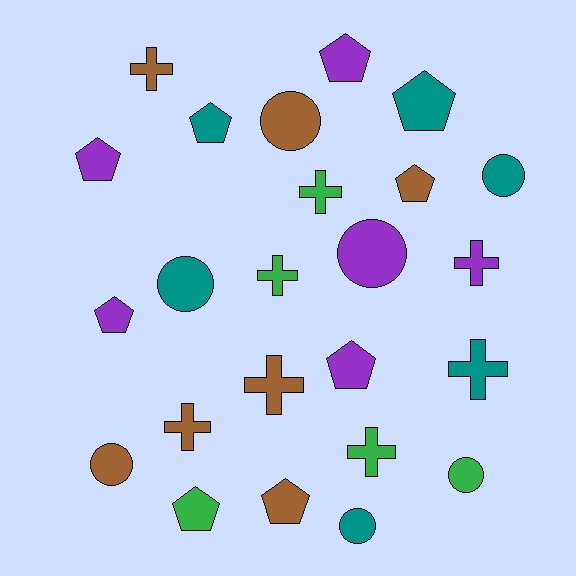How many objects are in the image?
There are 24 objects.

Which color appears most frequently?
Brown, with 7 objects.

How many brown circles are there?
There are 2 brown circles.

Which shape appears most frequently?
Pentagon, with 9 objects.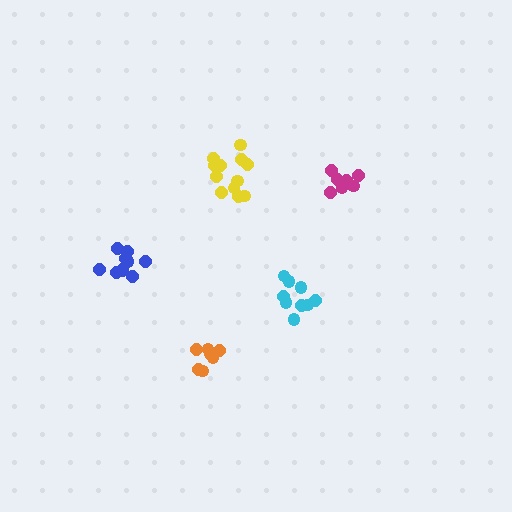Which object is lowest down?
The orange cluster is bottommost.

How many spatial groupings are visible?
There are 5 spatial groupings.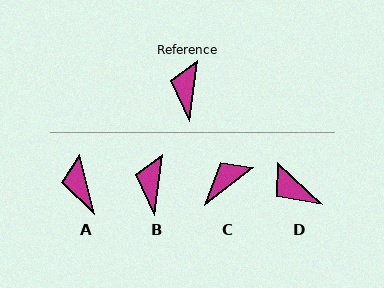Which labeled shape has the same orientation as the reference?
B.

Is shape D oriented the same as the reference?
No, it is off by about 55 degrees.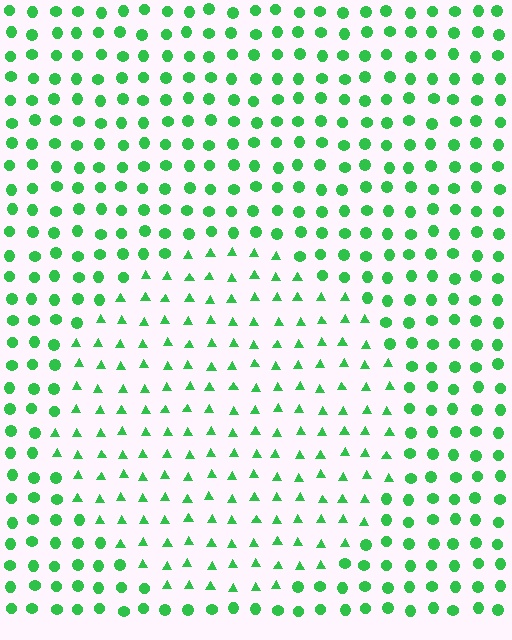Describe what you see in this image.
The image is filled with small green elements arranged in a uniform grid. A circle-shaped region contains triangles, while the surrounding area contains circles. The boundary is defined purely by the change in element shape.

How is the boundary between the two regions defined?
The boundary is defined by a change in element shape: triangles inside vs. circles outside. All elements share the same color and spacing.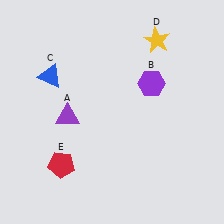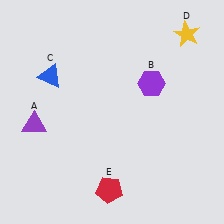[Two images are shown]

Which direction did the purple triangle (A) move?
The purple triangle (A) moved left.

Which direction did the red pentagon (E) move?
The red pentagon (E) moved right.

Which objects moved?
The objects that moved are: the purple triangle (A), the yellow star (D), the red pentagon (E).